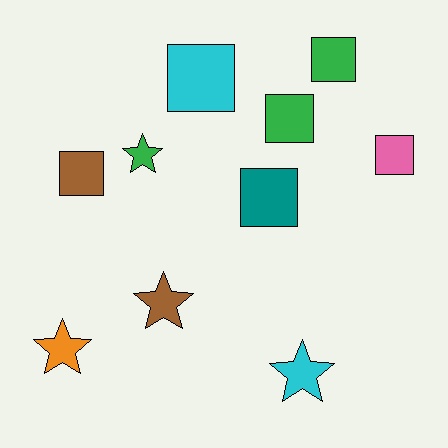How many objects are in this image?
There are 10 objects.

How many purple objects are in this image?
There are no purple objects.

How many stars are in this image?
There are 4 stars.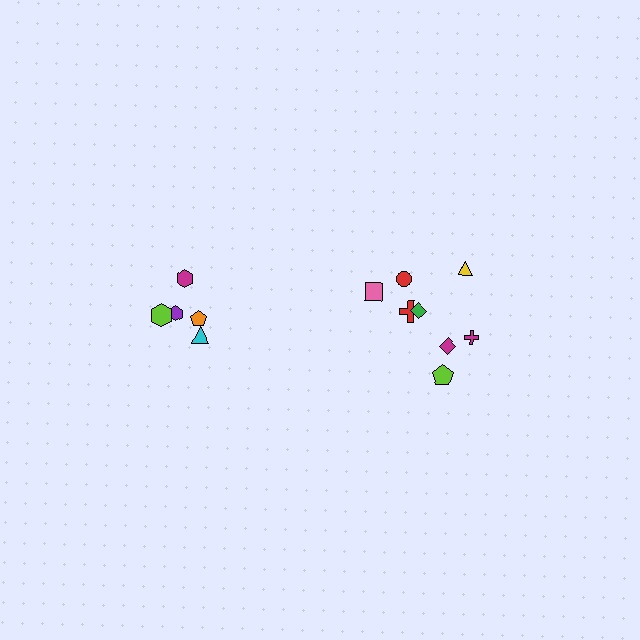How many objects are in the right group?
There are 8 objects.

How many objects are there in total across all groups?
There are 13 objects.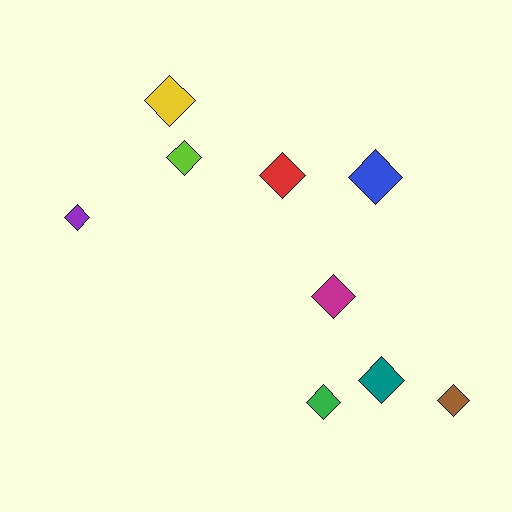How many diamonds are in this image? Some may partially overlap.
There are 9 diamonds.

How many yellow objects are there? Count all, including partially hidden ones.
There is 1 yellow object.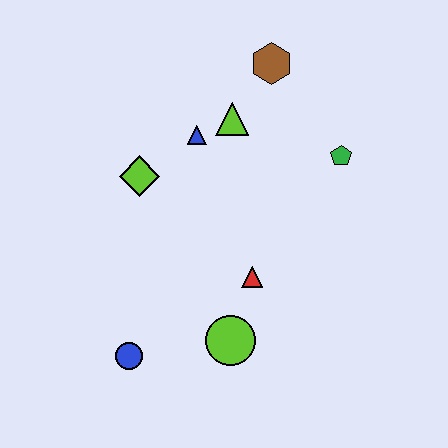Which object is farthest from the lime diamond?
The green pentagon is farthest from the lime diamond.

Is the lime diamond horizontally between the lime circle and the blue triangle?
No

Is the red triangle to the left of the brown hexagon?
Yes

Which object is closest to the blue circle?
The lime circle is closest to the blue circle.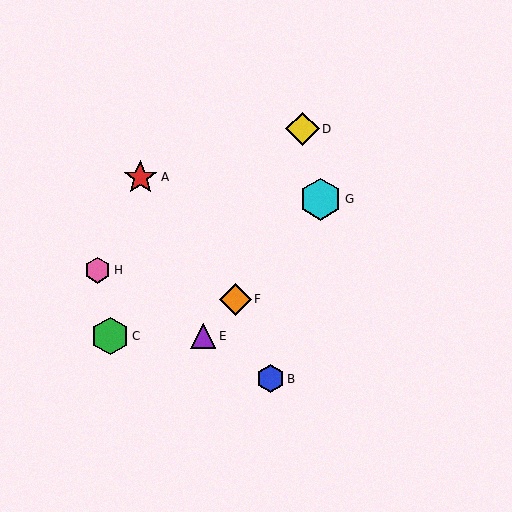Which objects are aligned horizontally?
Objects C, E are aligned horizontally.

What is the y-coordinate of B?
Object B is at y≈379.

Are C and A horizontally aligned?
No, C is at y≈336 and A is at y≈177.